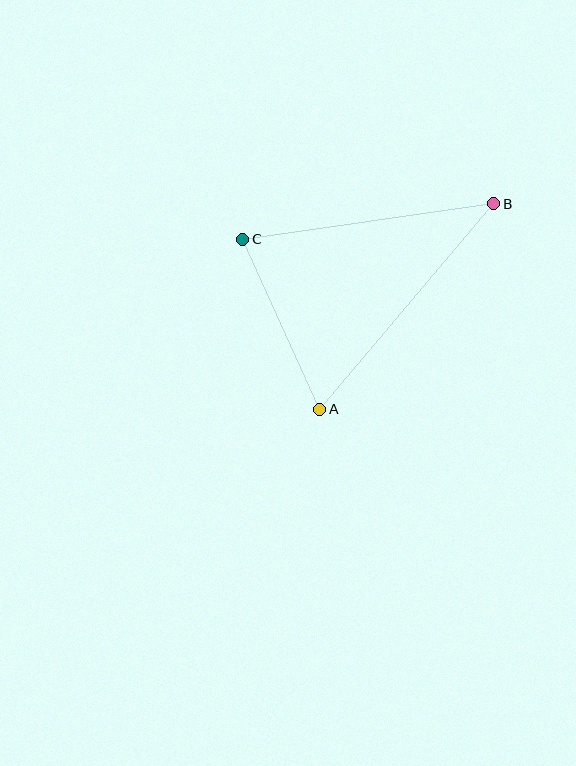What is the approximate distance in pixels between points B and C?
The distance between B and C is approximately 254 pixels.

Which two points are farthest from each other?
Points A and B are farthest from each other.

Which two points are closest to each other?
Points A and C are closest to each other.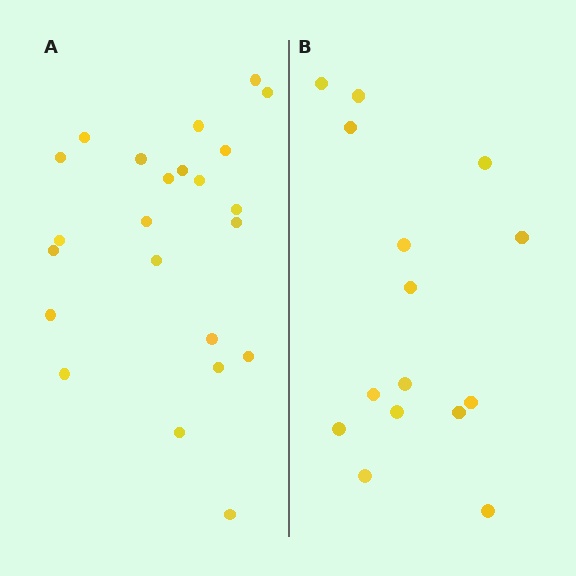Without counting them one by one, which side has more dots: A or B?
Region A (the left region) has more dots.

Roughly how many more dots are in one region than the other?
Region A has roughly 8 or so more dots than region B.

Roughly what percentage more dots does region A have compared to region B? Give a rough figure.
About 55% more.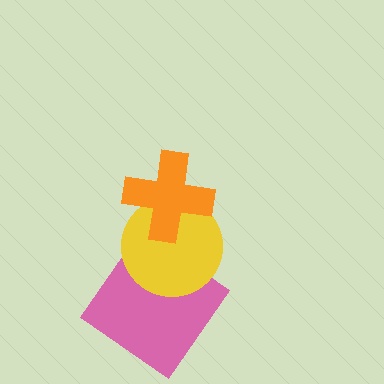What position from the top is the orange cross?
The orange cross is 1st from the top.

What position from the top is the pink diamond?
The pink diamond is 3rd from the top.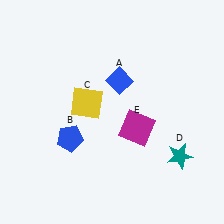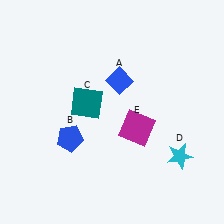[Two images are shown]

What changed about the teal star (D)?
In Image 1, D is teal. In Image 2, it changed to cyan.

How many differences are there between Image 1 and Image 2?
There are 2 differences between the two images.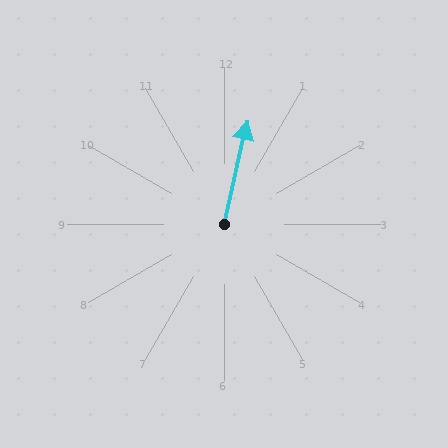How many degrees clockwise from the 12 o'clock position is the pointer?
Approximately 13 degrees.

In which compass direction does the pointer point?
North.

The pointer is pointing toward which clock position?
Roughly 12 o'clock.